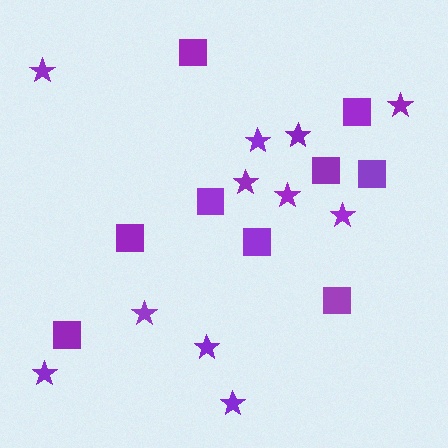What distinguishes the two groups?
There are 2 groups: one group of squares (9) and one group of stars (11).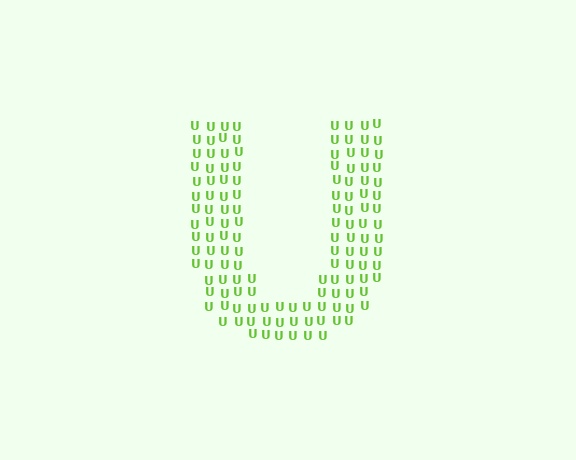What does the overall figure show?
The overall figure shows the letter U.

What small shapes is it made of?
It is made of small letter U's.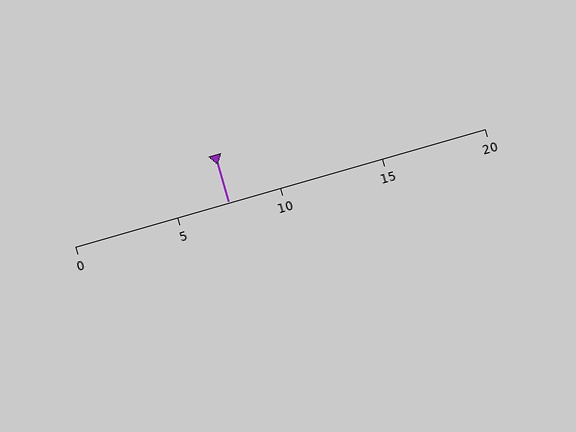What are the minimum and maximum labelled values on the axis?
The axis runs from 0 to 20.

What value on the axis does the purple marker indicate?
The marker indicates approximately 7.5.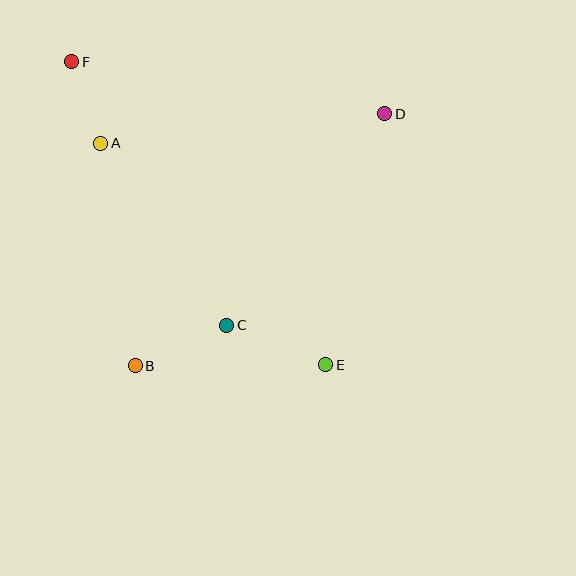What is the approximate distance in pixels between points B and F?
The distance between B and F is approximately 311 pixels.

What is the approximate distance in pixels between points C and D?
The distance between C and D is approximately 264 pixels.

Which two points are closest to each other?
Points A and F are closest to each other.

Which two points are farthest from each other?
Points E and F are farthest from each other.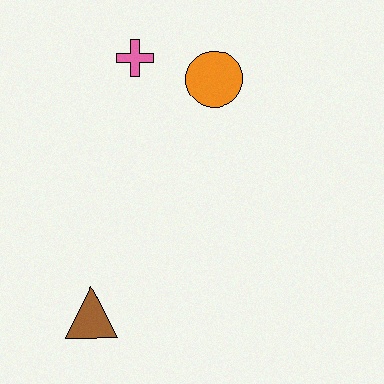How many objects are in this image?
There are 3 objects.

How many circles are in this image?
There is 1 circle.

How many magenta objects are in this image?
There are no magenta objects.